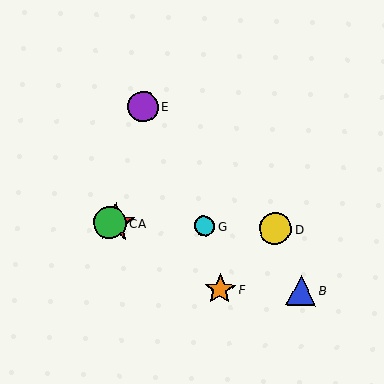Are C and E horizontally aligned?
No, C is at y≈223 and E is at y≈107.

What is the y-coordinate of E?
Object E is at y≈107.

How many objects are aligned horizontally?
4 objects (A, C, D, G) are aligned horizontally.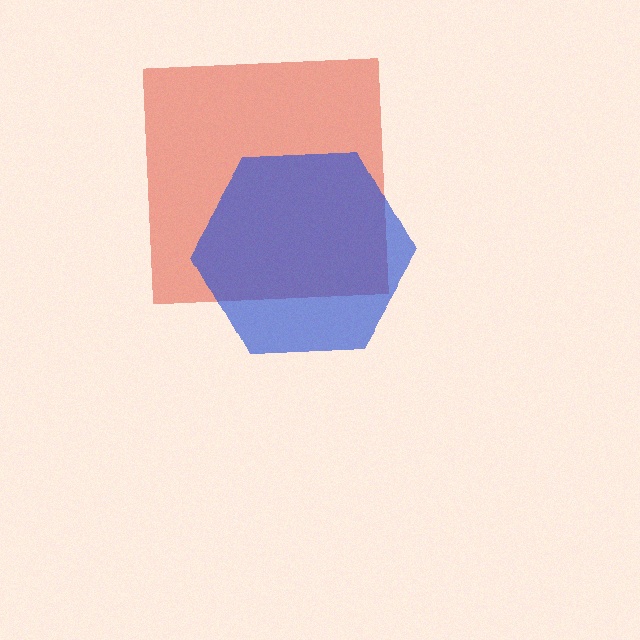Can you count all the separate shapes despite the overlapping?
Yes, there are 2 separate shapes.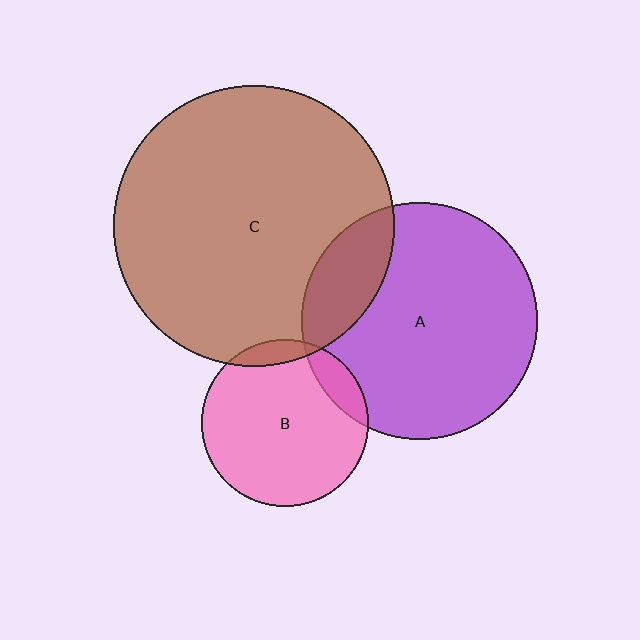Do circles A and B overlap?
Yes.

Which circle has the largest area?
Circle C (brown).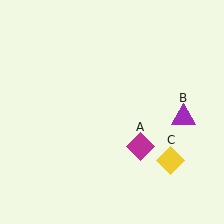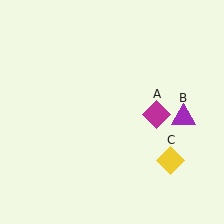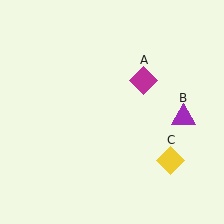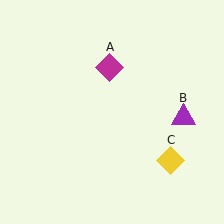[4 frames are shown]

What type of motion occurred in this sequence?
The magenta diamond (object A) rotated counterclockwise around the center of the scene.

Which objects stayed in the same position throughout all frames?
Purple triangle (object B) and yellow diamond (object C) remained stationary.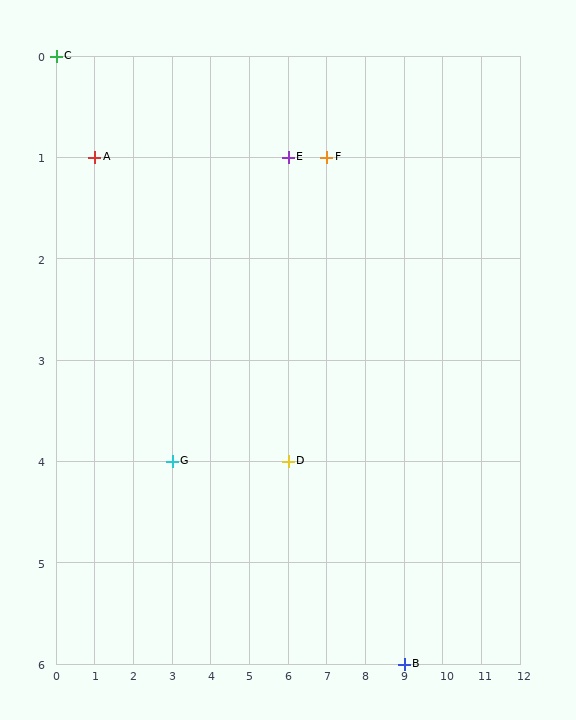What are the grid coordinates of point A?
Point A is at grid coordinates (1, 1).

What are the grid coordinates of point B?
Point B is at grid coordinates (9, 6).